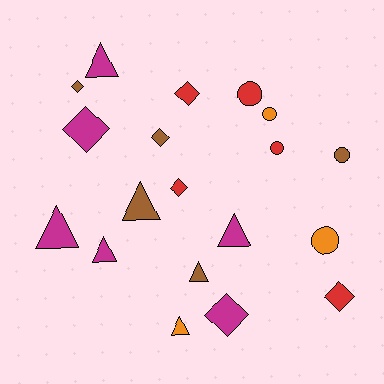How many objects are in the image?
There are 19 objects.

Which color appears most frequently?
Magenta, with 6 objects.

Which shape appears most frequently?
Triangle, with 7 objects.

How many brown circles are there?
There is 1 brown circle.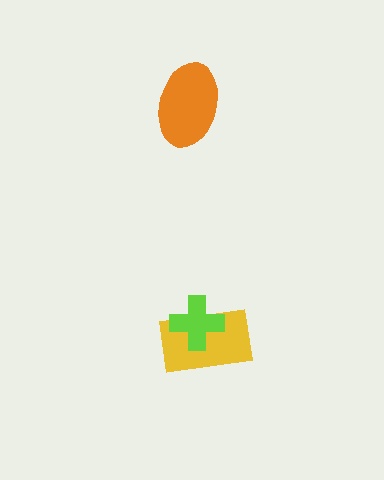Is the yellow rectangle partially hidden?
Yes, it is partially covered by another shape.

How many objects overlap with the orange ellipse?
0 objects overlap with the orange ellipse.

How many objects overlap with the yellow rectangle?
1 object overlaps with the yellow rectangle.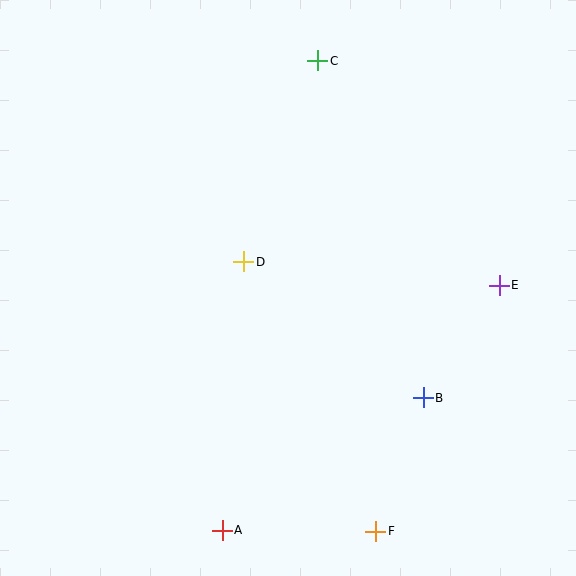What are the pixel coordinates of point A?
Point A is at (222, 530).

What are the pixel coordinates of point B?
Point B is at (423, 398).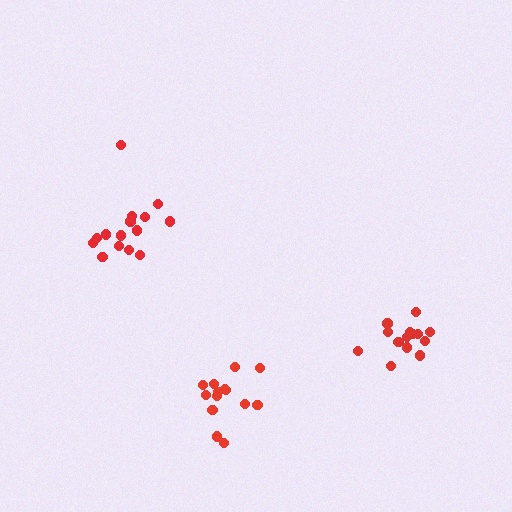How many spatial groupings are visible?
There are 3 spatial groupings.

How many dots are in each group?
Group 1: 14 dots, Group 2: 14 dots, Group 3: 15 dots (43 total).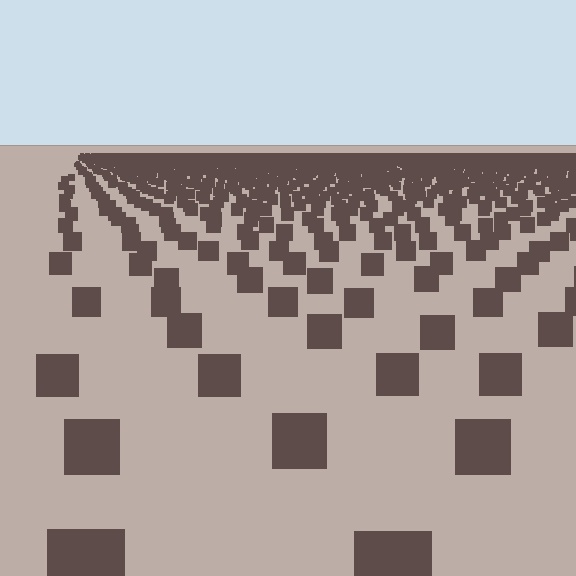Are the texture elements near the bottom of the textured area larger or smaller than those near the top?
Larger. Near the bottom, elements are closer to the viewer and appear at a bigger on-screen size.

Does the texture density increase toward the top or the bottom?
Density increases toward the top.